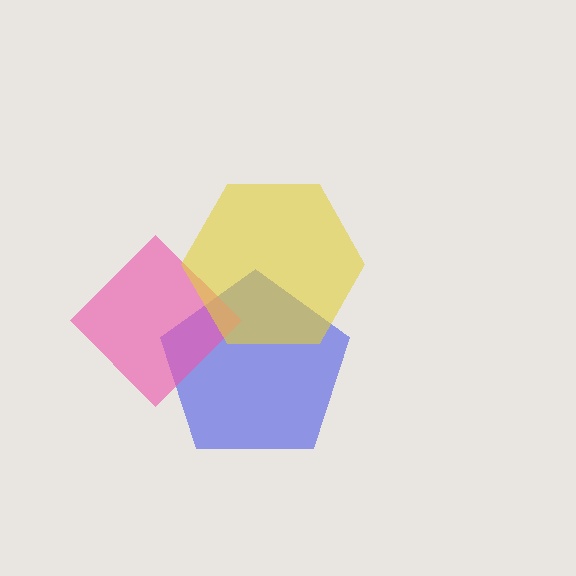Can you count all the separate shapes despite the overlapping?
Yes, there are 3 separate shapes.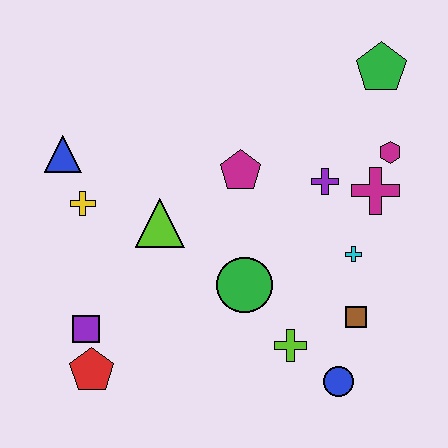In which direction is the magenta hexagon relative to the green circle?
The magenta hexagon is to the right of the green circle.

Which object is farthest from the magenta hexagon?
The red pentagon is farthest from the magenta hexagon.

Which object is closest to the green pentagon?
The magenta hexagon is closest to the green pentagon.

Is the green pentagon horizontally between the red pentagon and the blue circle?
No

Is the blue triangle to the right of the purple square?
No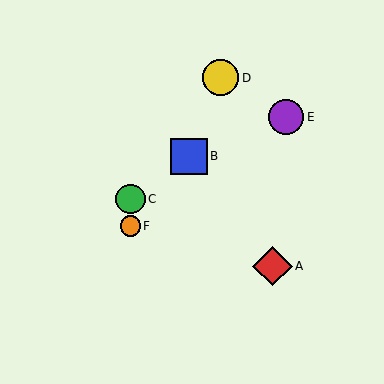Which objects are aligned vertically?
Objects C, F are aligned vertically.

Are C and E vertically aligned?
No, C is at x≈130 and E is at x≈286.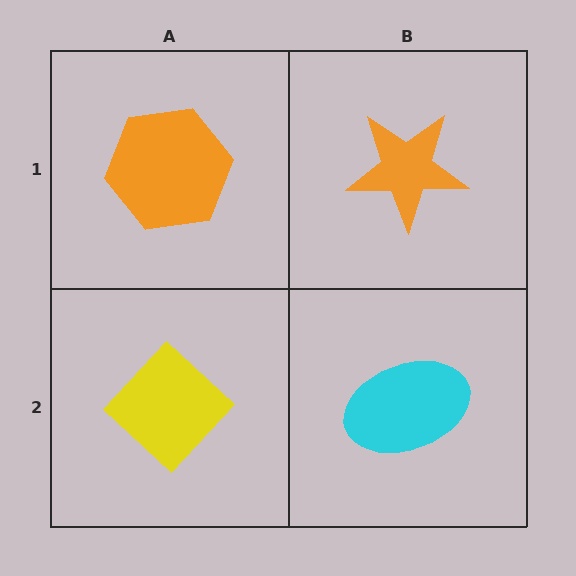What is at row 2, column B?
A cyan ellipse.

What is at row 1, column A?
An orange hexagon.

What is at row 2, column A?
A yellow diamond.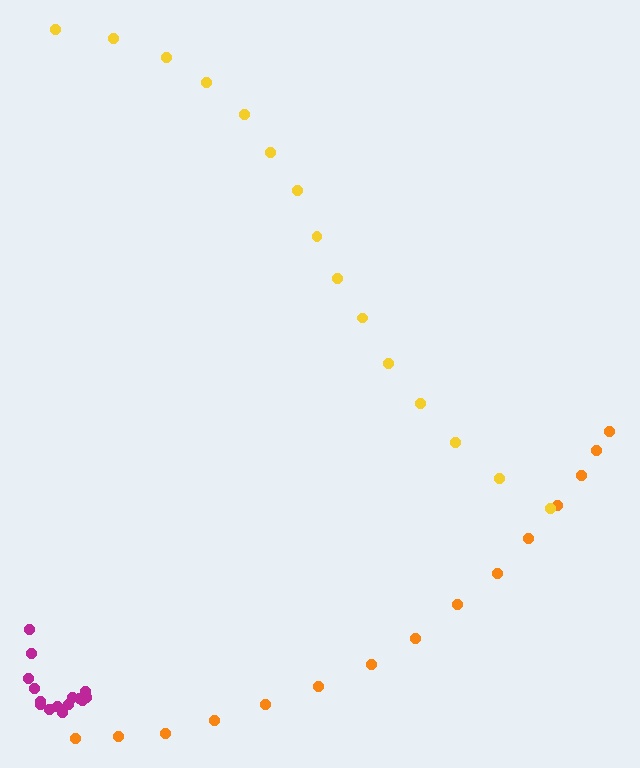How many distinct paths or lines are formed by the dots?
There are 3 distinct paths.